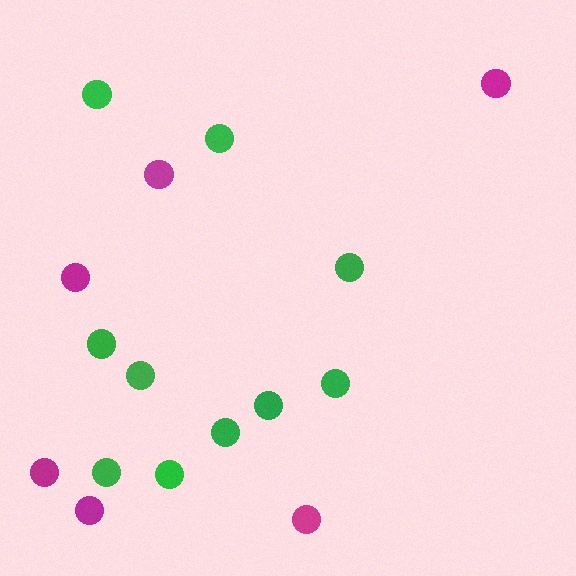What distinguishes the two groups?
There are 2 groups: one group of green circles (10) and one group of magenta circles (6).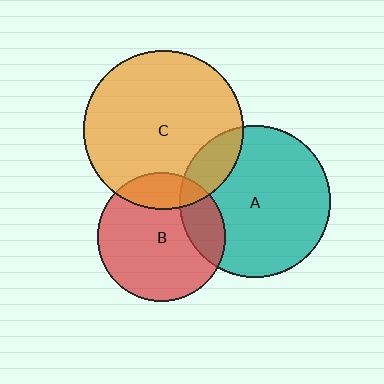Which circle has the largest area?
Circle C (orange).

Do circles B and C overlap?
Yes.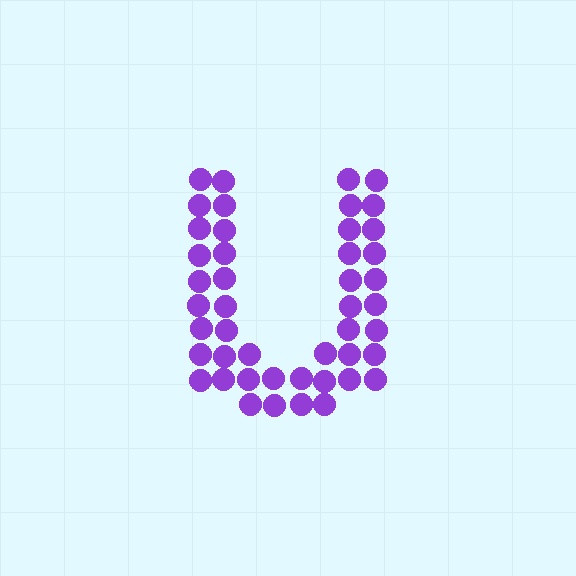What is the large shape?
The large shape is the letter U.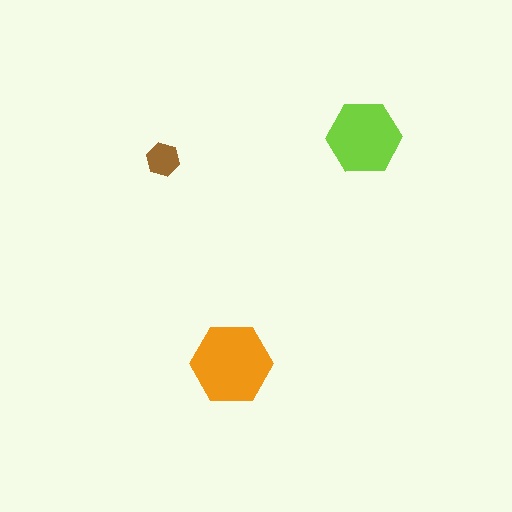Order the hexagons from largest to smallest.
the orange one, the lime one, the brown one.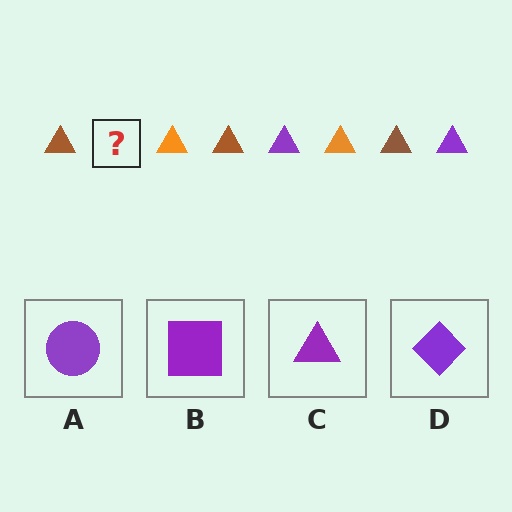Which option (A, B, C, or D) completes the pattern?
C.